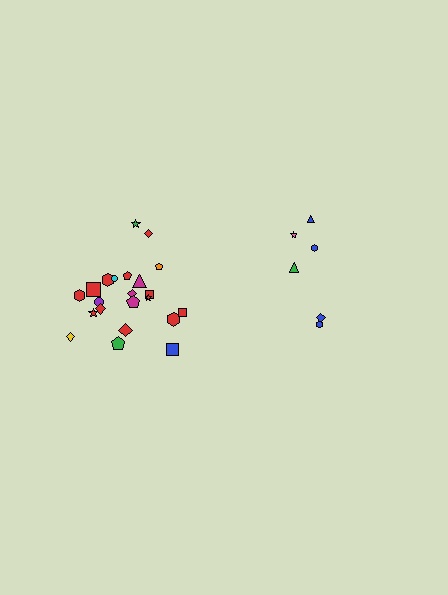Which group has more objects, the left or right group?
The left group.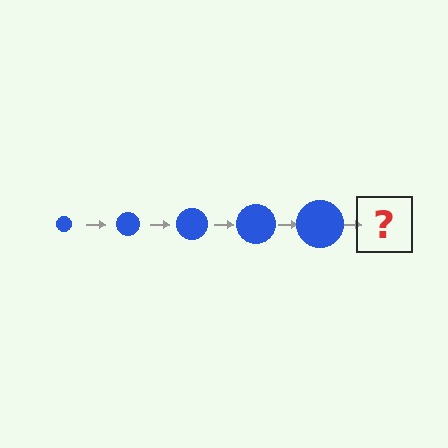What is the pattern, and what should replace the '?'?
The pattern is that the circle gets progressively larger each step. The '?' should be a blue circle, larger than the previous one.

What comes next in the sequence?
The next element should be a blue circle, larger than the previous one.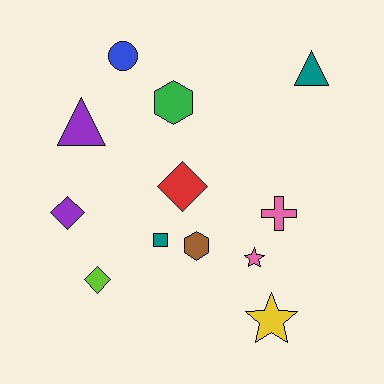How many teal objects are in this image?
There are 2 teal objects.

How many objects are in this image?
There are 12 objects.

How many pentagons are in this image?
There are no pentagons.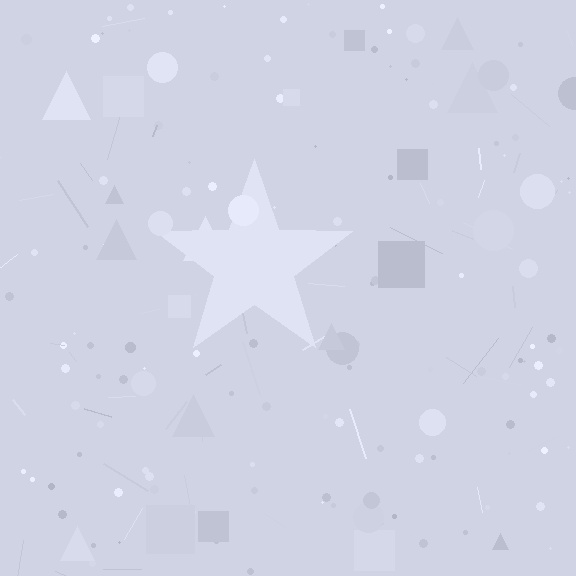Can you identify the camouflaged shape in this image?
The camouflaged shape is a star.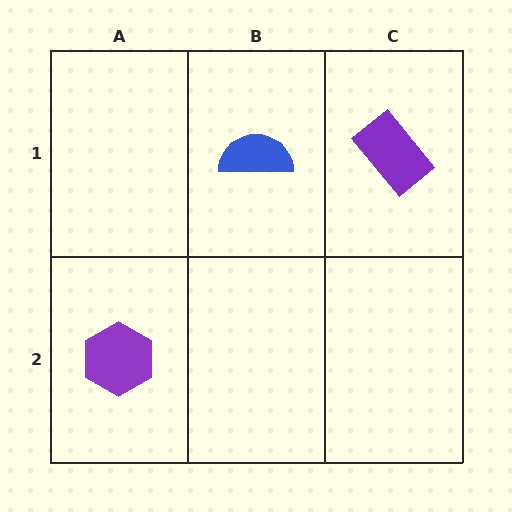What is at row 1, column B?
A blue semicircle.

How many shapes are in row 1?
2 shapes.